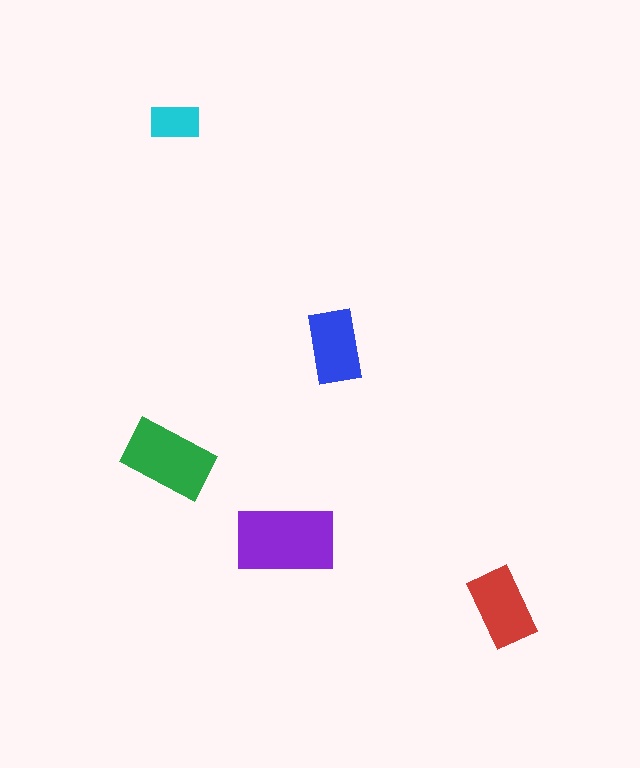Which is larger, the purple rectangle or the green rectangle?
The purple one.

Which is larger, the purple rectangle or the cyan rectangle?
The purple one.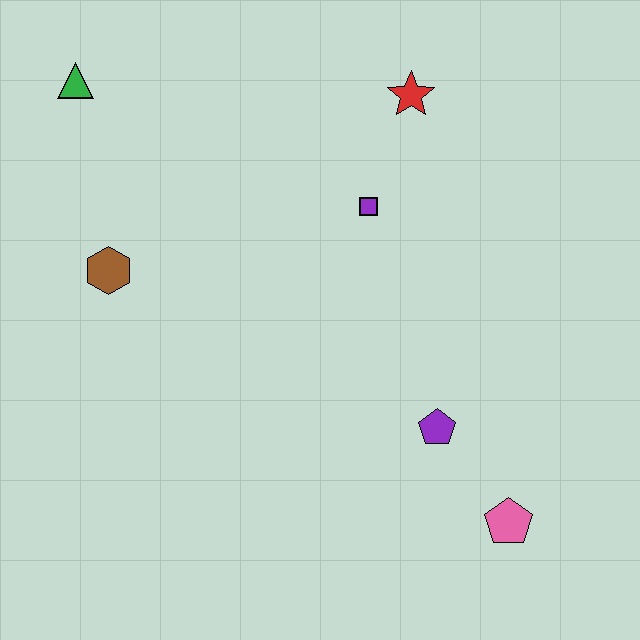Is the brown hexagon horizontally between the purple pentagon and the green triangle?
Yes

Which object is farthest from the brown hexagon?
The pink pentagon is farthest from the brown hexagon.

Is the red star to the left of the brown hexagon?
No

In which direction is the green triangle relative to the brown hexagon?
The green triangle is above the brown hexagon.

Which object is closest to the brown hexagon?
The green triangle is closest to the brown hexagon.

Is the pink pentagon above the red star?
No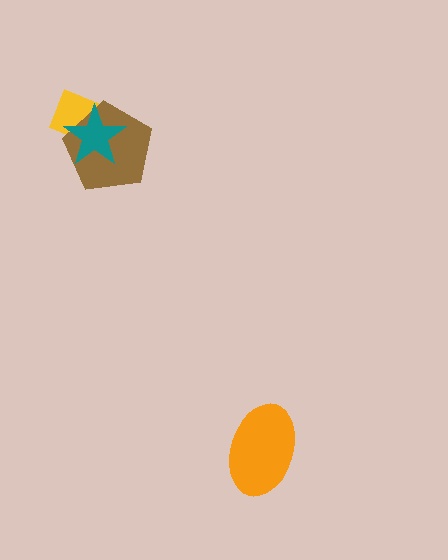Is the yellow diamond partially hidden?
Yes, it is partially covered by another shape.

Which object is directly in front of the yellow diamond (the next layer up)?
The brown pentagon is directly in front of the yellow diamond.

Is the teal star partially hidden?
No, no other shape covers it.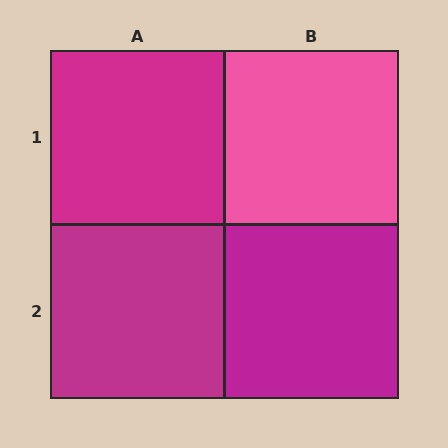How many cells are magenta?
3 cells are magenta.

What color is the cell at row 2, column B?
Magenta.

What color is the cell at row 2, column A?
Magenta.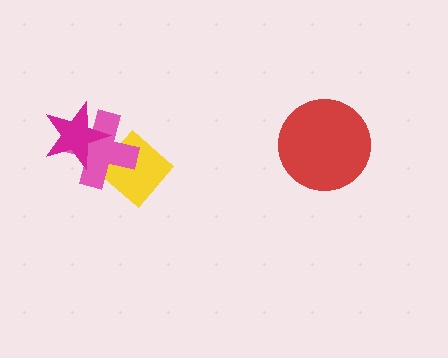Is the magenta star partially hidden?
No, no other shape covers it.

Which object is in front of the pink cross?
The magenta star is in front of the pink cross.